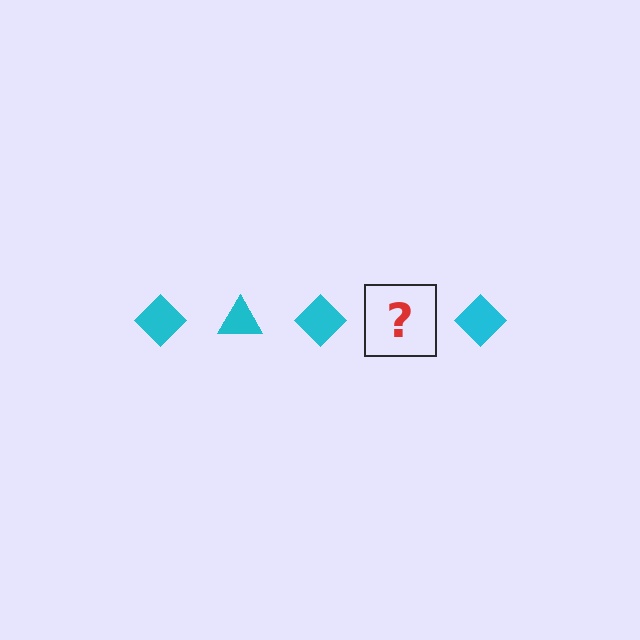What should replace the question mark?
The question mark should be replaced with a cyan triangle.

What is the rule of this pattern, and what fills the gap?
The rule is that the pattern cycles through diamond, triangle shapes in cyan. The gap should be filled with a cyan triangle.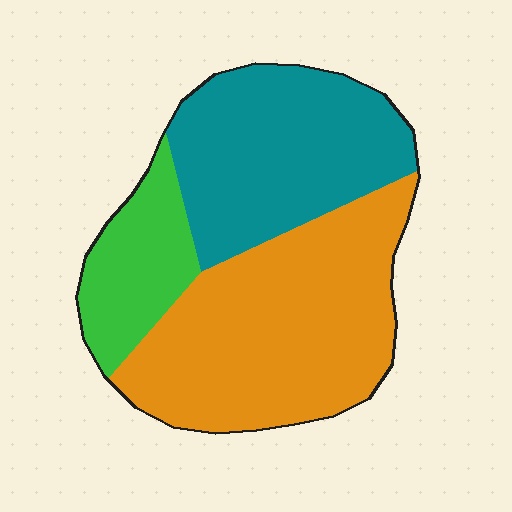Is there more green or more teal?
Teal.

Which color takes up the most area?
Orange, at roughly 50%.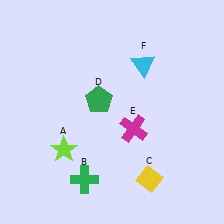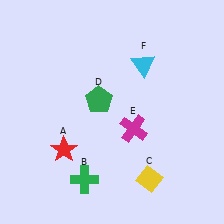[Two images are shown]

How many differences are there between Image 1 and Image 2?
There is 1 difference between the two images.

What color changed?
The star (A) changed from lime in Image 1 to red in Image 2.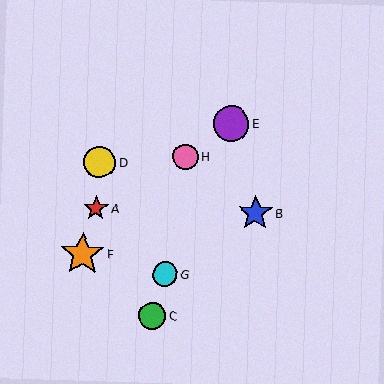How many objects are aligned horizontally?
2 objects (A, B) are aligned horizontally.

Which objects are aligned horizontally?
Objects A, B are aligned horizontally.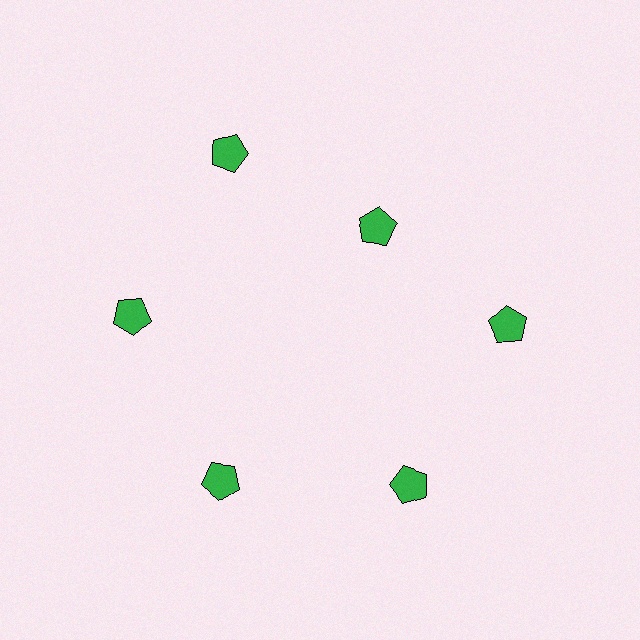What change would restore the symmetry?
The symmetry would be restored by moving it outward, back onto the ring so that all 6 pentagons sit at equal angles and equal distance from the center.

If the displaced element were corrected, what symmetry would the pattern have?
It would have 6-fold rotational symmetry — the pattern would map onto itself every 60 degrees.